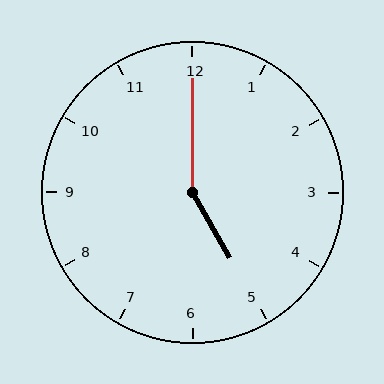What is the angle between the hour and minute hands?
Approximately 150 degrees.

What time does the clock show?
5:00.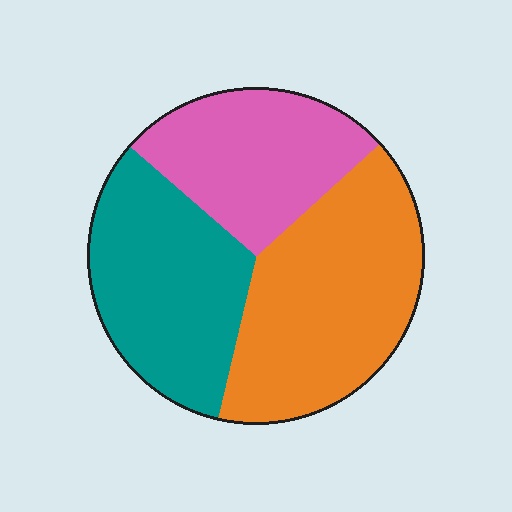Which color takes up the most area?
Orange, at roughly 40%.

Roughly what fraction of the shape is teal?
Teal covers about 35% of the shape.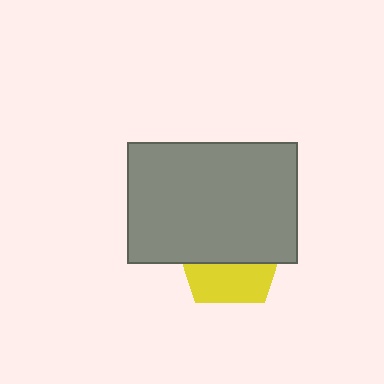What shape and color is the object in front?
The object in front is a gray rectangle.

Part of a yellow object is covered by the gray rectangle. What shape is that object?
It is a pentagon.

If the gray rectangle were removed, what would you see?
You would see the complete yellow pentagon.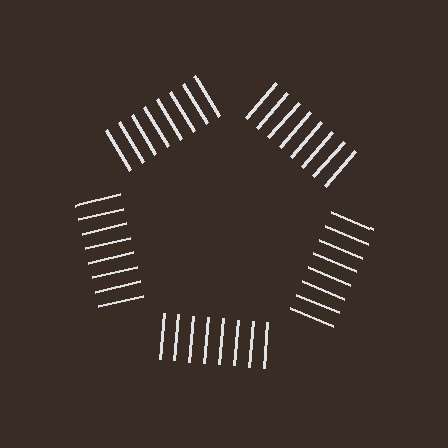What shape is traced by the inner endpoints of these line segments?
An illusory pentagon — the line segments terminate on its edges but no continuous stroke is drawn.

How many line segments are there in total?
40 — 8 along each of the 5 edges.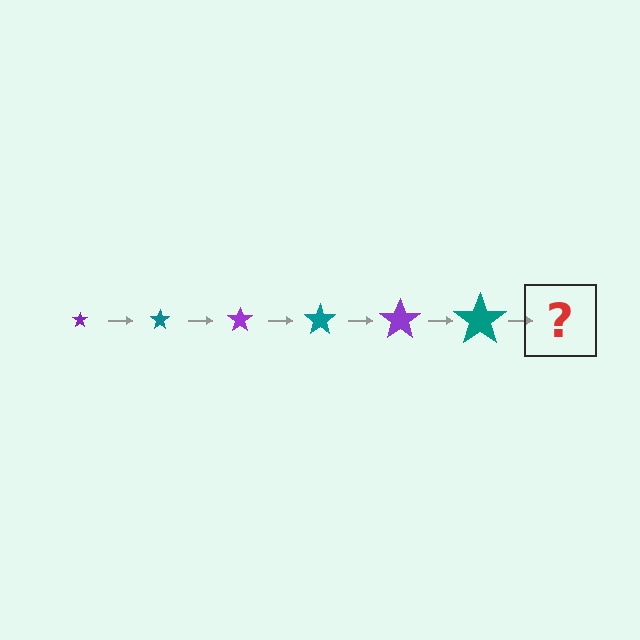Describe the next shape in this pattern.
It should be a purple star, larger than the previous one.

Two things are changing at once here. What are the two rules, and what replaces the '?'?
The two rules are that the star grows larger each step and the color cycles through purple and teal. The '?' should be a purple star, larger than the previous one.